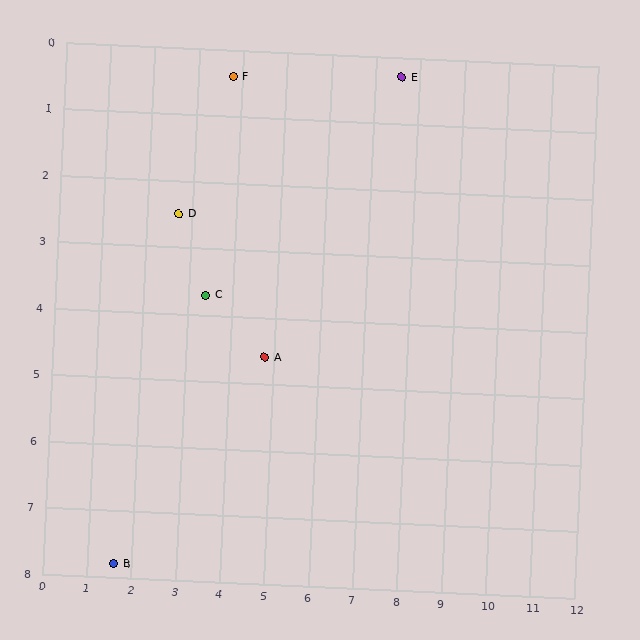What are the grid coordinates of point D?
Point D is at approximately (2.7, 2.5).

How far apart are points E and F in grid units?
Points E and F are about 3.8 grid units apart.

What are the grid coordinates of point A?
Point A is at approximately (4.8, 4.6).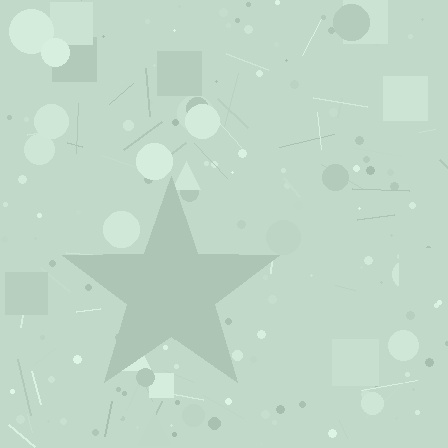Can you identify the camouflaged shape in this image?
The camouflaged shape is a star.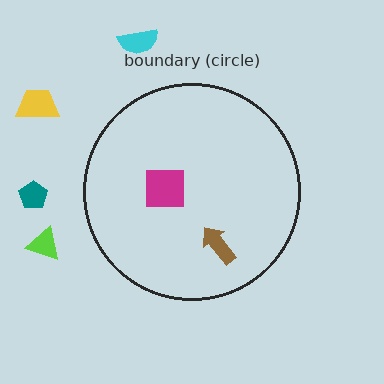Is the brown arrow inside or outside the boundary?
Inside.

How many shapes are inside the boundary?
2 inside, 4 outside.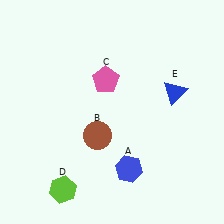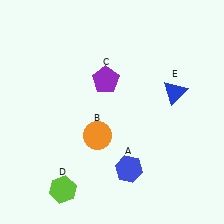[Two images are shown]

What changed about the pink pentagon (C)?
In Image 1, C is pink. In Image 2, it changed to purple.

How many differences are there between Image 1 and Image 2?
There are 2 differences between the two images.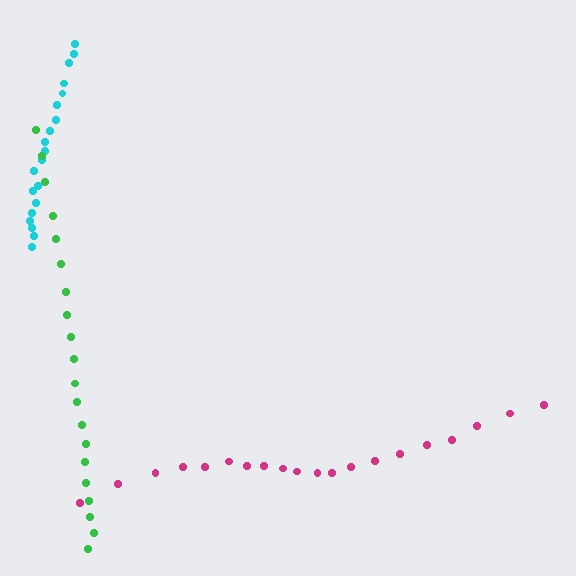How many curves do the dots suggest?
There are 3 distinct paths.